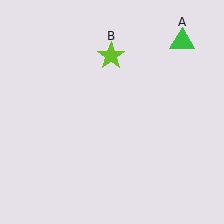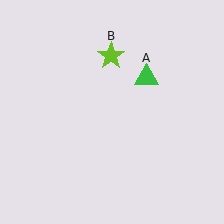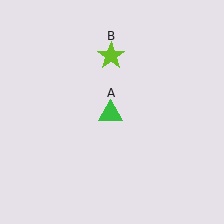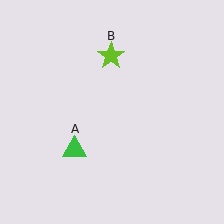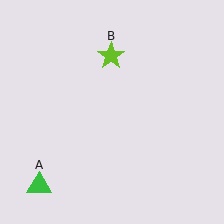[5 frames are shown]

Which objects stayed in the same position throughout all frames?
Lime star (object B) remained stationary.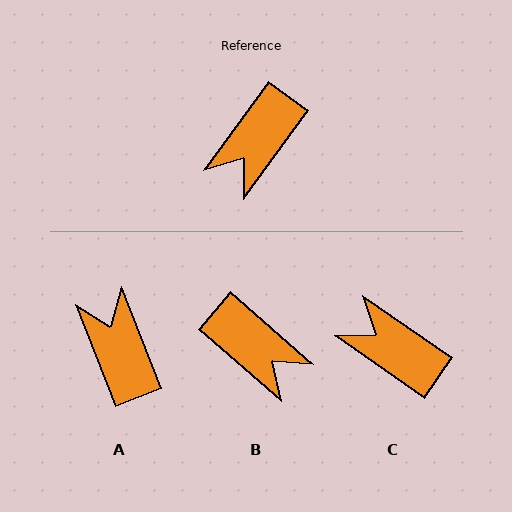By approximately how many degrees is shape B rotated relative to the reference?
Approximately 85 degrees counter-clockwise.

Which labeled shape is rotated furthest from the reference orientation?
A, about 123 degrees away.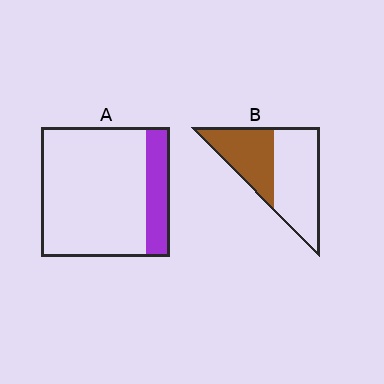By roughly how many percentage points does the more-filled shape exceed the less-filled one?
By roughly 25 percentage points (B over A).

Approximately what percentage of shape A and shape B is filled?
A is approximately 20% and B is approximately 40%.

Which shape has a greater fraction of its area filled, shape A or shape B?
Shape B.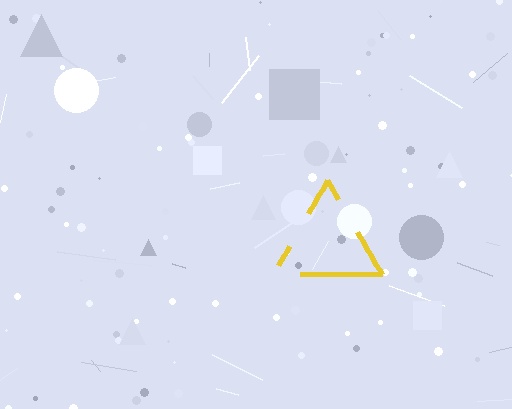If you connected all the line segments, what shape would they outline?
They would outline a triangle.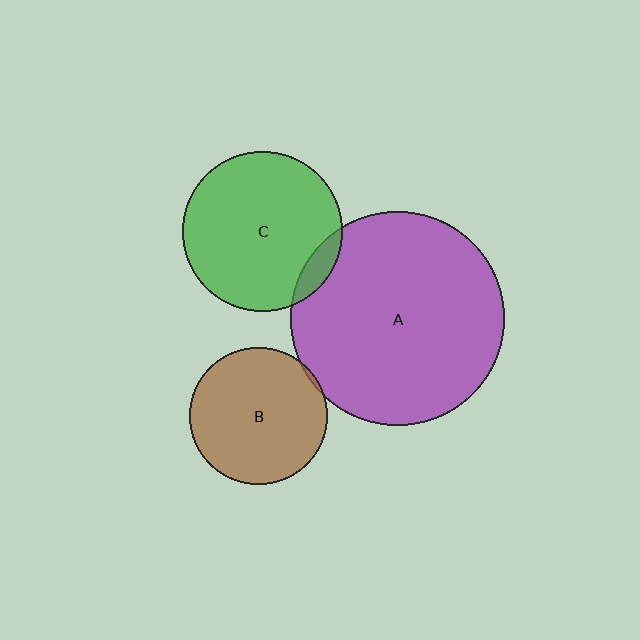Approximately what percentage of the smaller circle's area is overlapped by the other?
Approximately 5%.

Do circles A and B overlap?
Yes.